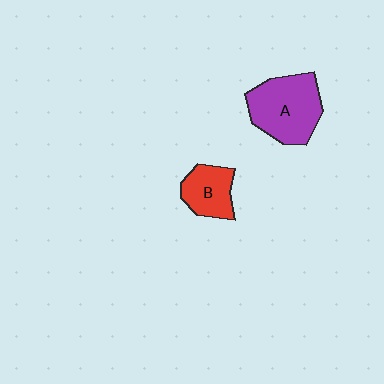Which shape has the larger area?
Shape A (purple).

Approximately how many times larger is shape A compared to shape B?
Approximately 1.7 times.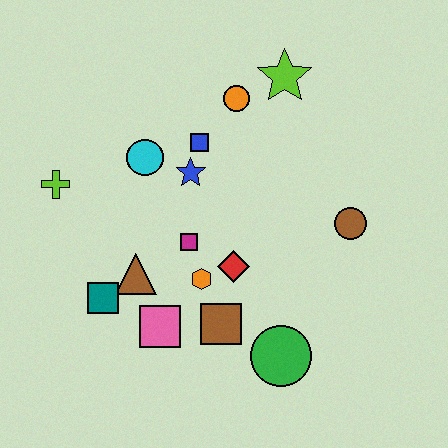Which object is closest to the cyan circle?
The blue star is closest to the cyan circle.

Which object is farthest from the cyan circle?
The green circle is farthest from the cyan circle.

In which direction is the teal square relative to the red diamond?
The teal square is to the left of the red diamond.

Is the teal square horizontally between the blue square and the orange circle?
No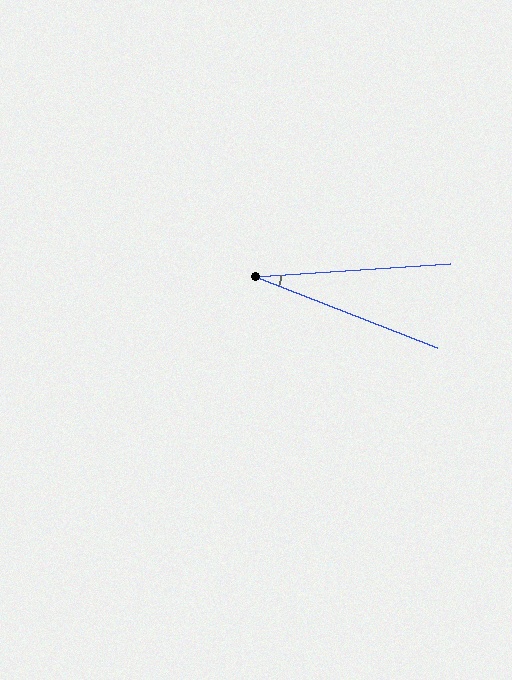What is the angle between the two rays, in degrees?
Approximately 25 degrees.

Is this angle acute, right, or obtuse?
It is acute.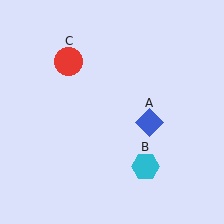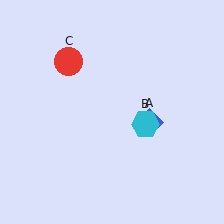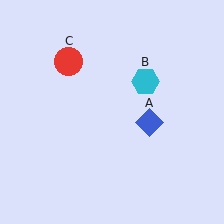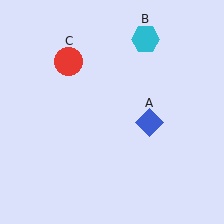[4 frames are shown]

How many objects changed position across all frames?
1 object changed position: cyan hexagon (object B).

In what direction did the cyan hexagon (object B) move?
The cyan hexagon (object B) moved up.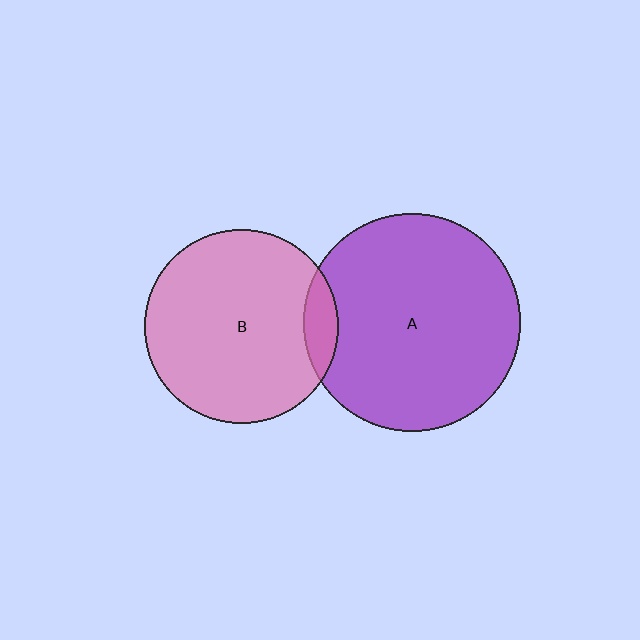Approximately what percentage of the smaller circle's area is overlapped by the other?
Approximately 10%.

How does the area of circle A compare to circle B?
Approximately 1.3 times.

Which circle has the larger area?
Circle A (purple).